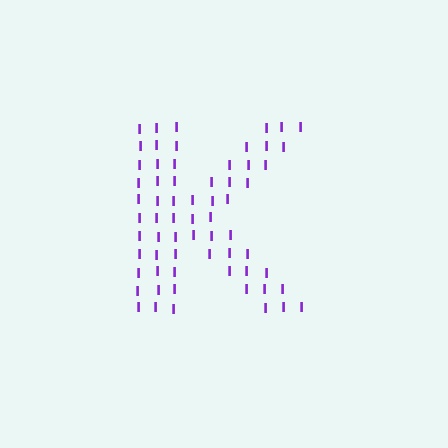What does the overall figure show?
The overall figure shows the letter K.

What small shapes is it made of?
It is made of small letter I's.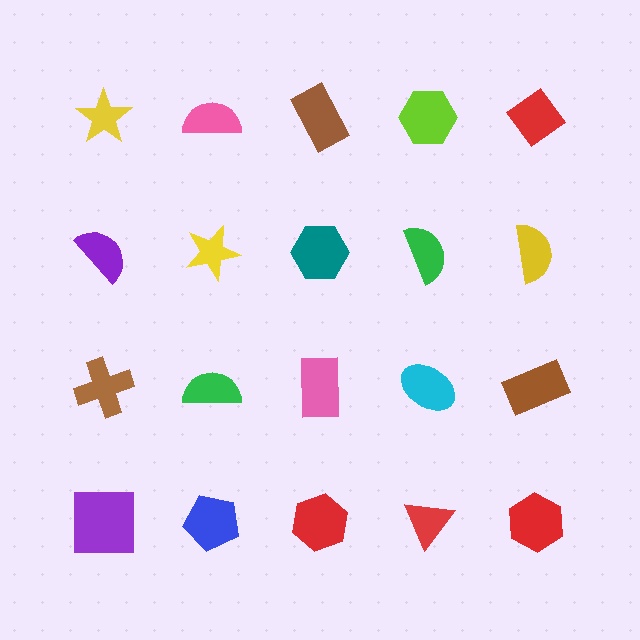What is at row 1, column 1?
A yellow star.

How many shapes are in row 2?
5 shapes.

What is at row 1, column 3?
A brown rectangle.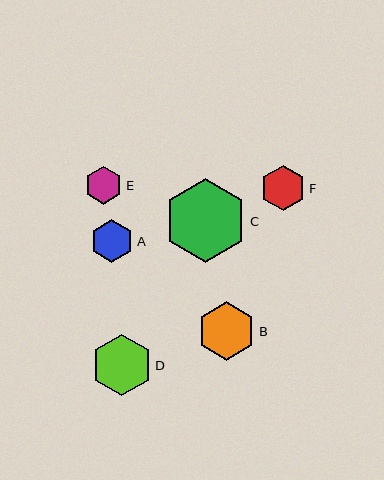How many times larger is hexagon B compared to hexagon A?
Hexagon B is approximately 1.4 times the size of hexagon A.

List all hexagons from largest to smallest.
From largest to smallest: C, D, B, F, A, E.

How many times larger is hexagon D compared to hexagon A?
Hexagon D is approximately 1.4 times the size of hexagon A.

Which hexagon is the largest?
Hexagon C is the largest with a size of approximately 84 pixels.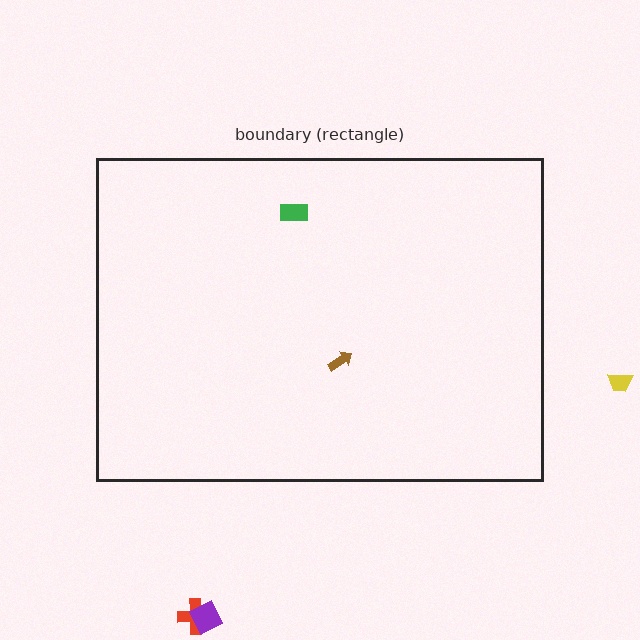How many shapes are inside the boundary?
2 inside, 3 outside.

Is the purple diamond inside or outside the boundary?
Outside.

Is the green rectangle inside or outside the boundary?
Inside.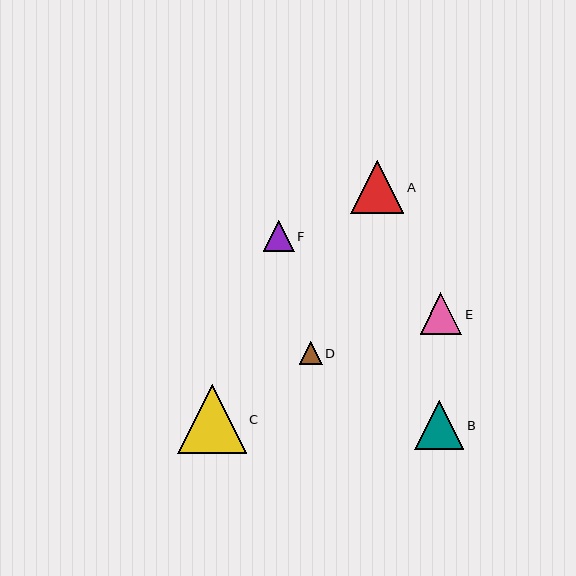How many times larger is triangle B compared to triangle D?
Triangle B is approximately 2.1 times the size of triangle D.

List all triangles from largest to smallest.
From largest to smallest: C, A, B, E, F, D.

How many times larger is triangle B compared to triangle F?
Triangle B is approximately 1.6 times the size of triangle F.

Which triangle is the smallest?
Triangle D is the smallest with a size of approximately 23 pixels.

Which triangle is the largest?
Triangle C is the largest with a size of approximately 68 pixels.